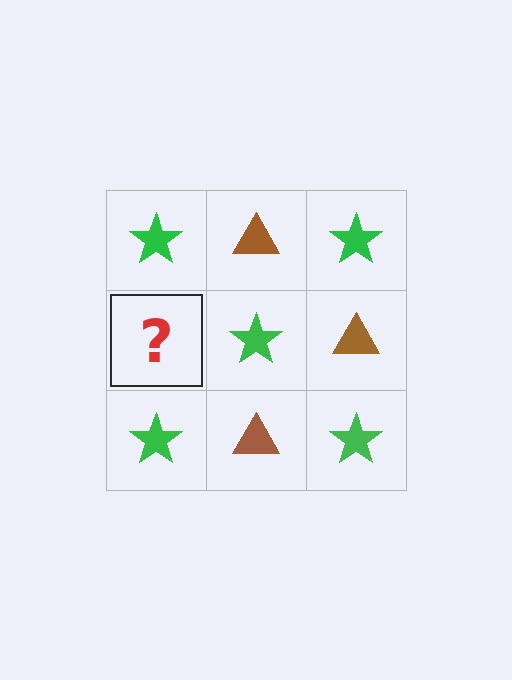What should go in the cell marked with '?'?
The missing cell should contain a brown triangle.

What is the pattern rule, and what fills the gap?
The rule is that it alternates green star and brown triangle in a checkerboard pattern. The gap should be filled with a brown triangle.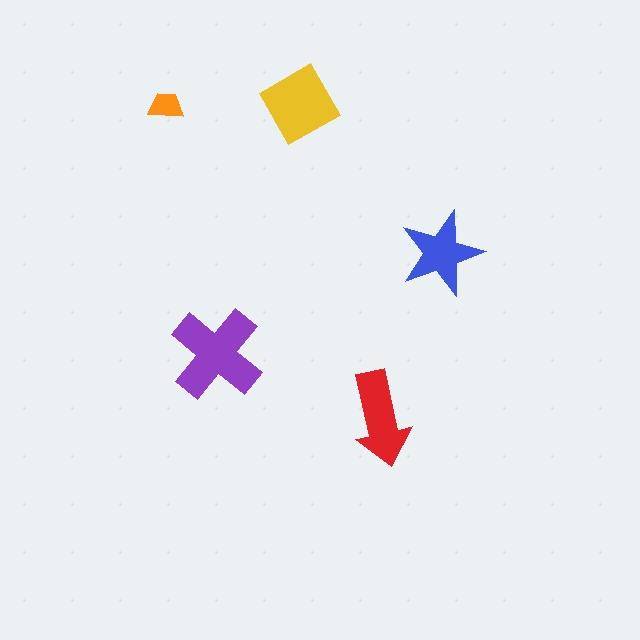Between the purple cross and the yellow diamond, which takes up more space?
The purple cross.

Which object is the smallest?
The orange trapezoid.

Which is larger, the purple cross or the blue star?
The purple cross.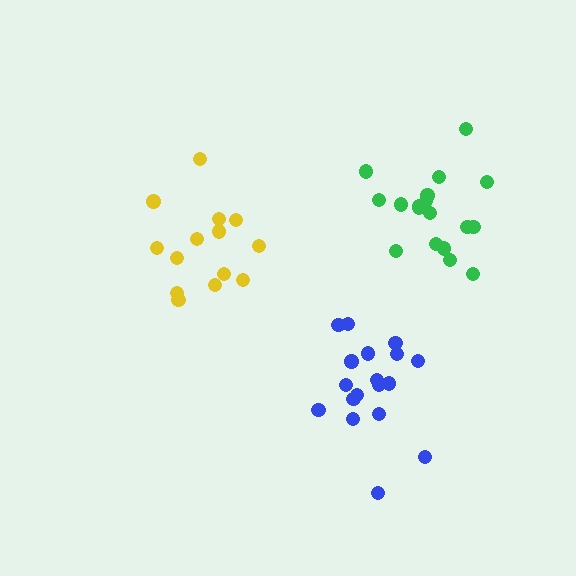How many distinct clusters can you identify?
There are 3 distinct clusters.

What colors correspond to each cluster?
The clusters are colored: blue, green, yellow.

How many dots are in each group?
Group 1: 18 dots, Group 2: 18 dots, Group 3: 14 dots (50 total).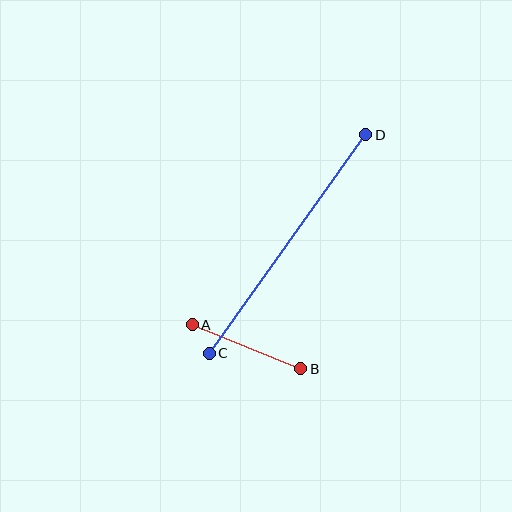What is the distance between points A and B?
The distance is approximately 117 pixels.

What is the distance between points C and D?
The distance is approximately 268 pixels.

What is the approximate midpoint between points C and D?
The midpoint is at approximately (287, 244) pixels.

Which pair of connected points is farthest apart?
Points C and D are farthest apart.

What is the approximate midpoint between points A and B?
The midpoint is at approximately (247, 347) pixels.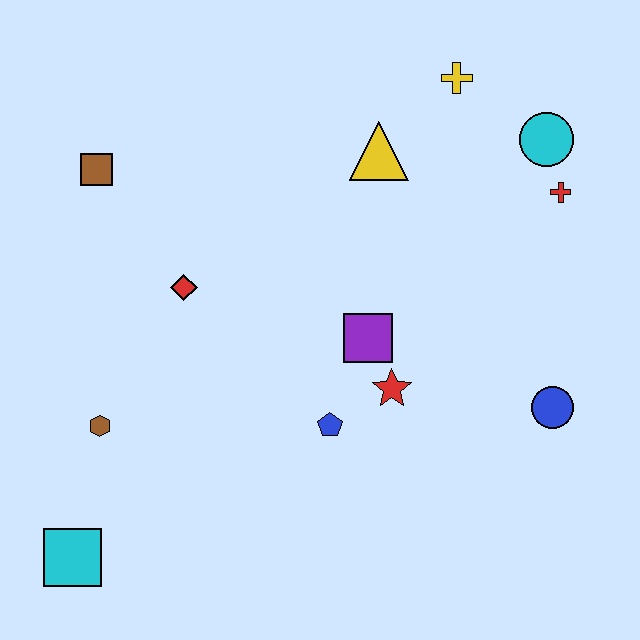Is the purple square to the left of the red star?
Yes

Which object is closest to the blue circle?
The red star is closest to the blue circle.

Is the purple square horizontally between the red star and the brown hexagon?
Yes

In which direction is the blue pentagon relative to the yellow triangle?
The blue pentagon is below the yellow triangle.